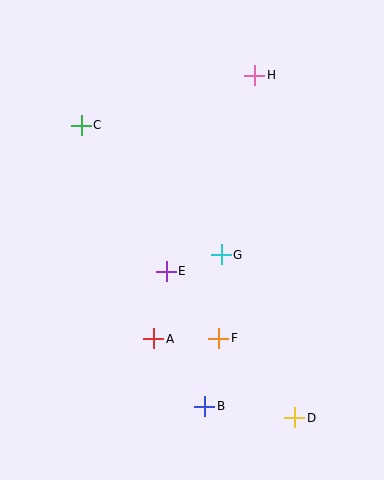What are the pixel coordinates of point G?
Point G is at (221, 255).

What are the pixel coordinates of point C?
Point C is at (81, 125).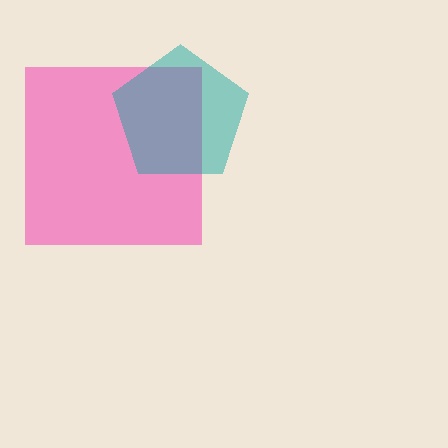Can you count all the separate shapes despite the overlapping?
Yes, there are 2 separate shapes.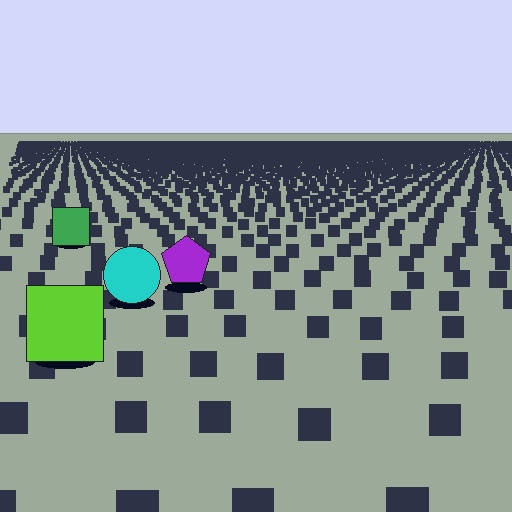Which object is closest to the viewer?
The lime square is closest. The texture marks near it are larger and more spread out.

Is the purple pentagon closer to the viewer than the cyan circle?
No. The cyan circle is closer — you can tell from the texture gradient: the ground texture is coarser near it.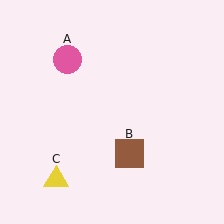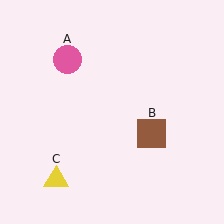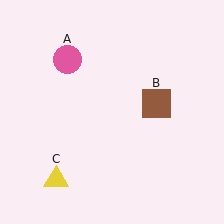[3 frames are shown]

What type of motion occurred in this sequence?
The brown square (object B) rotated counterclockwise around the center of the scene.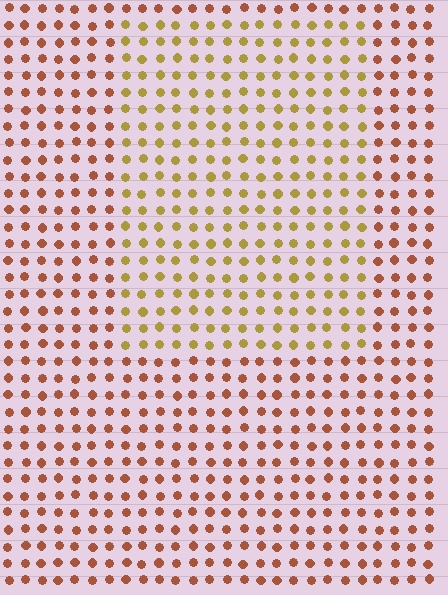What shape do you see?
I see a rectangle.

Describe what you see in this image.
The image is filled with small brown elements in a uniform arrangement. A rectangle-shaped region is visible where the elements are tinted to a slightly different hue, forming a subtle color boundary.